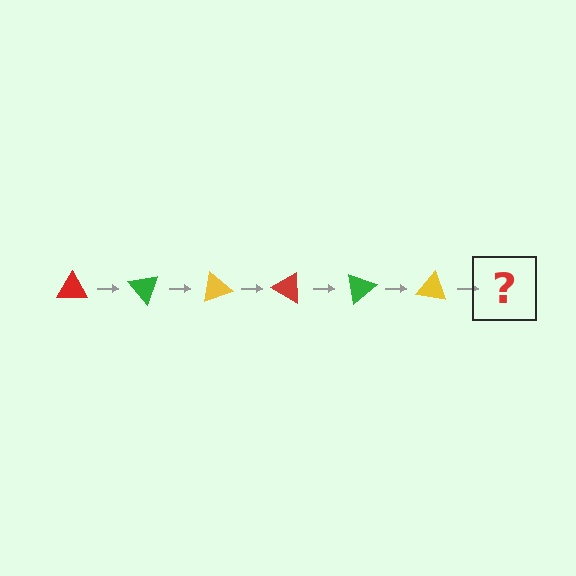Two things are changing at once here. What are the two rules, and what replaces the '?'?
The two rules are that it rotates 50 degrees each step and the color cycles through red, green, and yellow. The '?' should be a red triangle, rotated 300 degrees from the start.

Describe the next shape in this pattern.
It should be a red triangle, rotated 300 degrees from the start.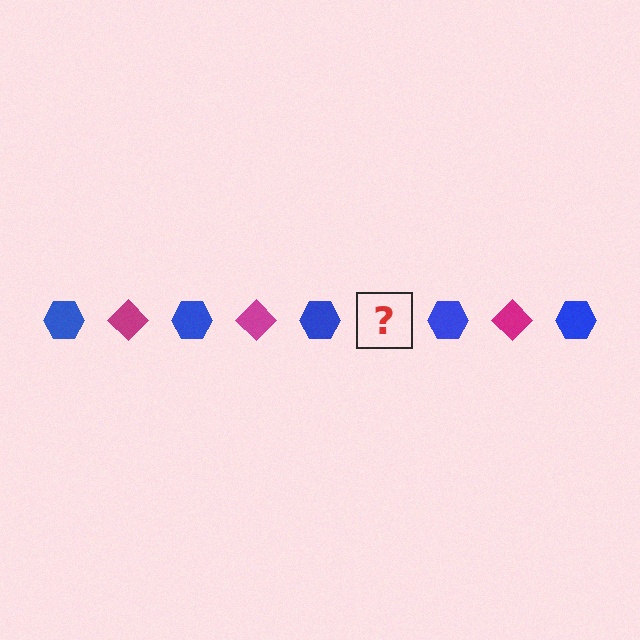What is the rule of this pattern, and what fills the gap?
The rule is that the pattern alternates between blue hexagon and magenta diamond. The gap should be filled with a magenta diamond.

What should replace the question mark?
The question mark should be replaced with a magenta diamond.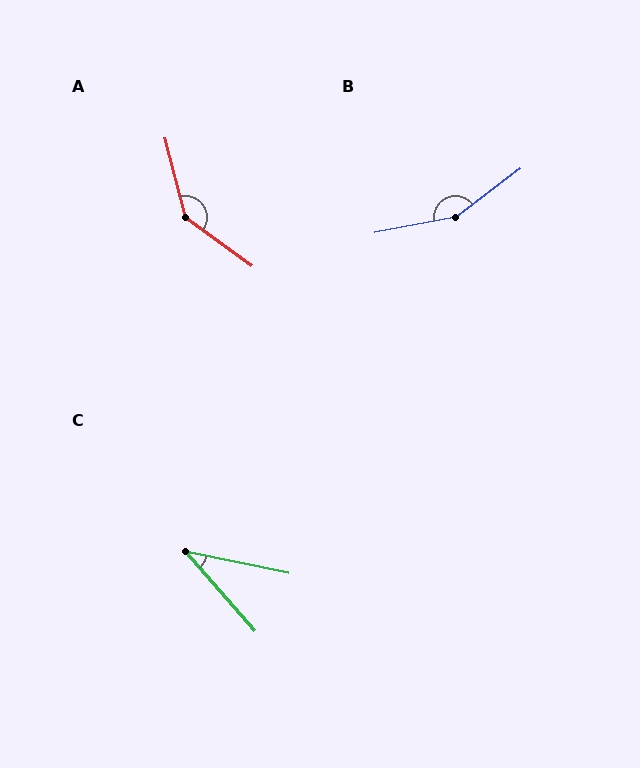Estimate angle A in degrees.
Approximately 141 degrees.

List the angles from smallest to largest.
C (37°), A (141°), B (154°).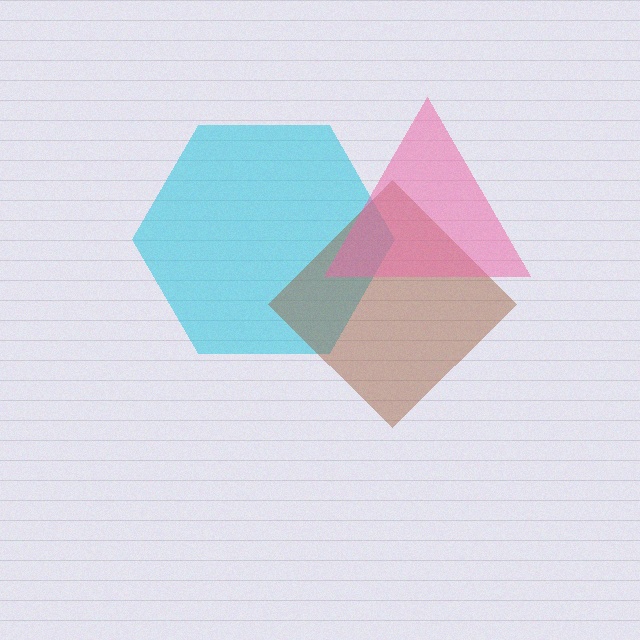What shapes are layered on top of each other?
The layered shapes are: a cyan hexagon, a brown diamond, a pink triangle.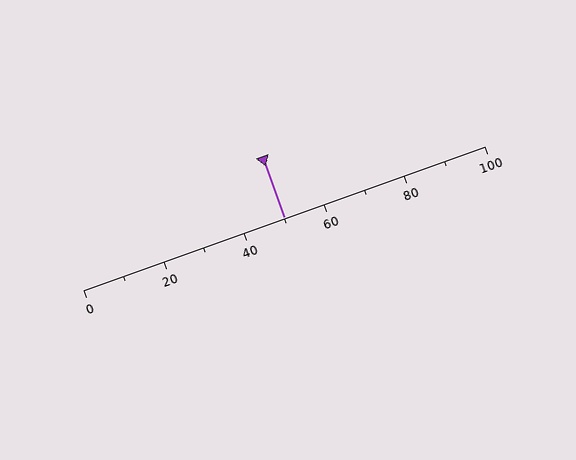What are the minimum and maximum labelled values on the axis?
The axis runs from 0 to 100.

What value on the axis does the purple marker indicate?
The marker indicates approximately 50.